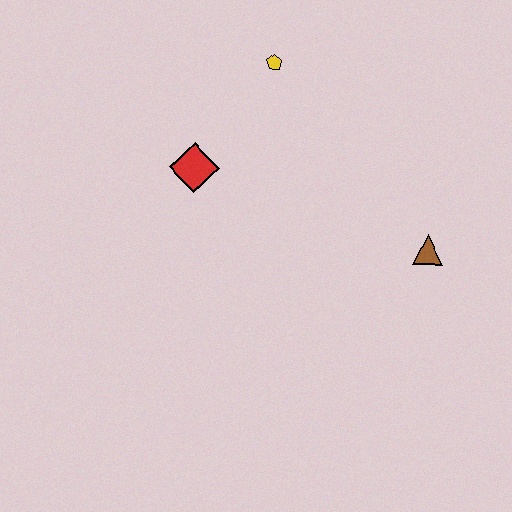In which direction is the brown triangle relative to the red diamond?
The brown triangle is to the right of the red diamond.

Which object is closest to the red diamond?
The yellow pentagon is closest to the red diamond.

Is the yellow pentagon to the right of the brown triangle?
No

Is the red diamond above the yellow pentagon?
No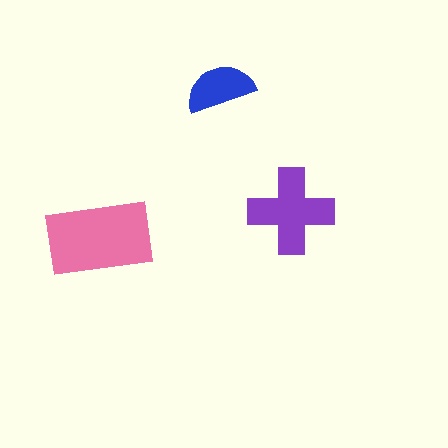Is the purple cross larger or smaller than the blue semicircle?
Larger.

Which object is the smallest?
The blue semicircle.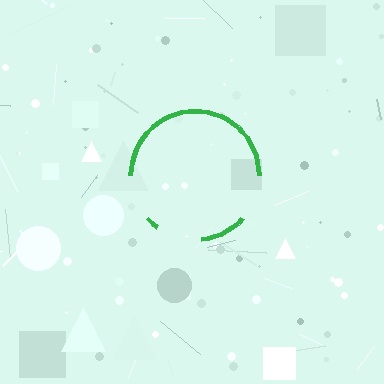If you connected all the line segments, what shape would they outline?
They would outline a circle.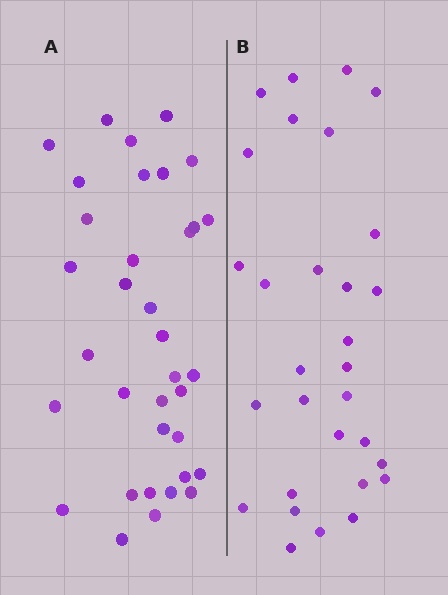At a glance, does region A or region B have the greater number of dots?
Region A (the left region) has more dots.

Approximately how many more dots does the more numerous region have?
Region A has about 5 more dots than region B.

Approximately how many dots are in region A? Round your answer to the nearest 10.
About 40 dots. (The exact count is 35, which rounds to 40.)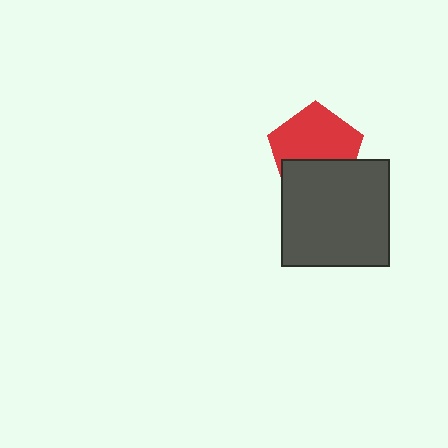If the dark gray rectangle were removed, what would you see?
You would see the complete red pentagon.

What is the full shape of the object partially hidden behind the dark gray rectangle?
The partially hidden object is a red pentagon.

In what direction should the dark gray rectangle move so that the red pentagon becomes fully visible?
The dark gray rectangle should move down. That is the shortest direction to clear the overlap and leave the red pentagon fully visible.